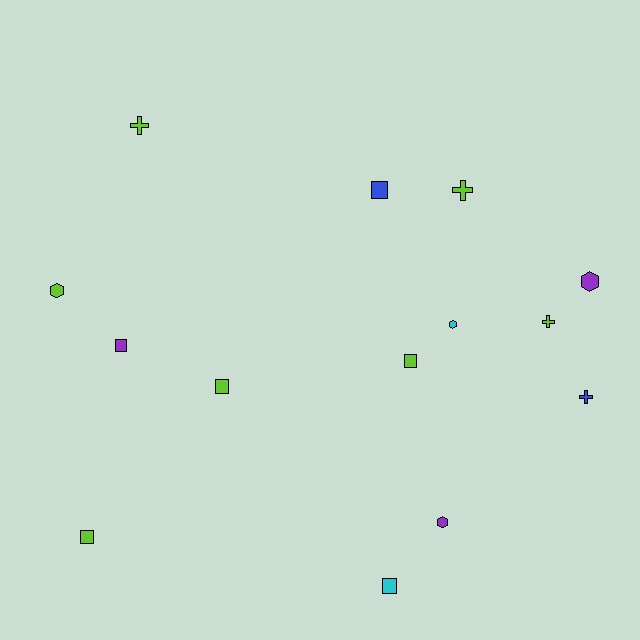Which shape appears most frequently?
Square, with 6 objects.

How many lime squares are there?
There are 3 lime squares.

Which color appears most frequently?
Lime, with 7 objects.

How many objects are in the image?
There are 14 objects.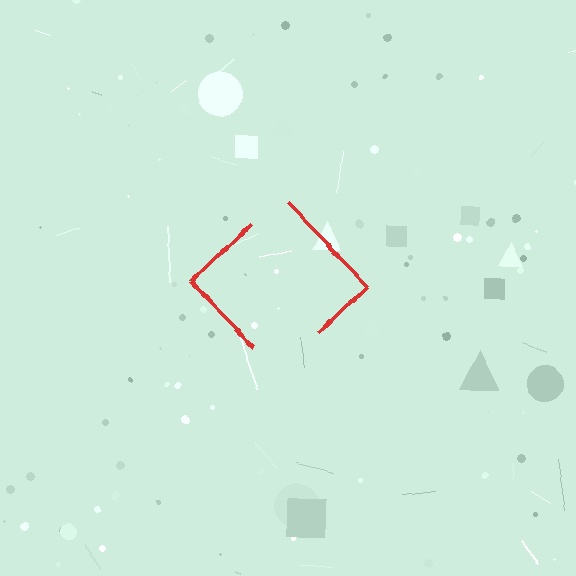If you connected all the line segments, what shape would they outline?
They would outline a diamond.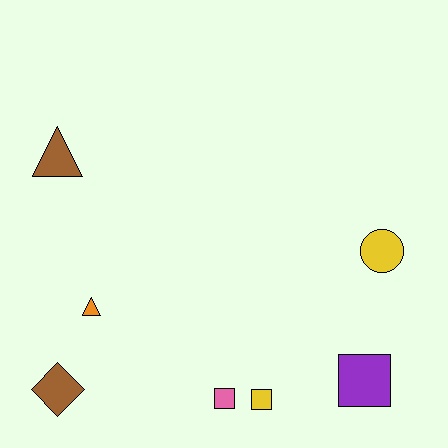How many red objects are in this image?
There are no red objects.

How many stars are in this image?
There are no stars.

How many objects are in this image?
There are 7 objects.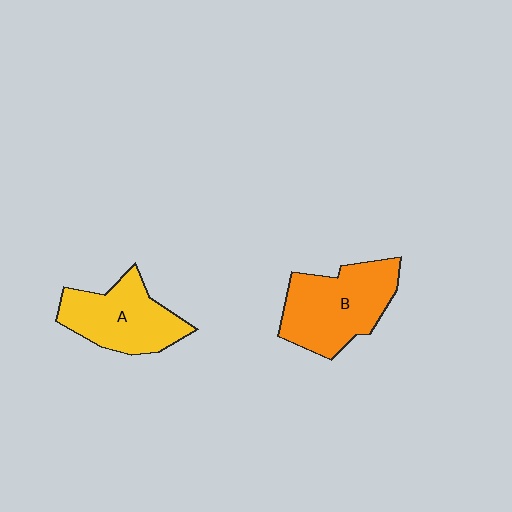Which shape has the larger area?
Shape B (orange).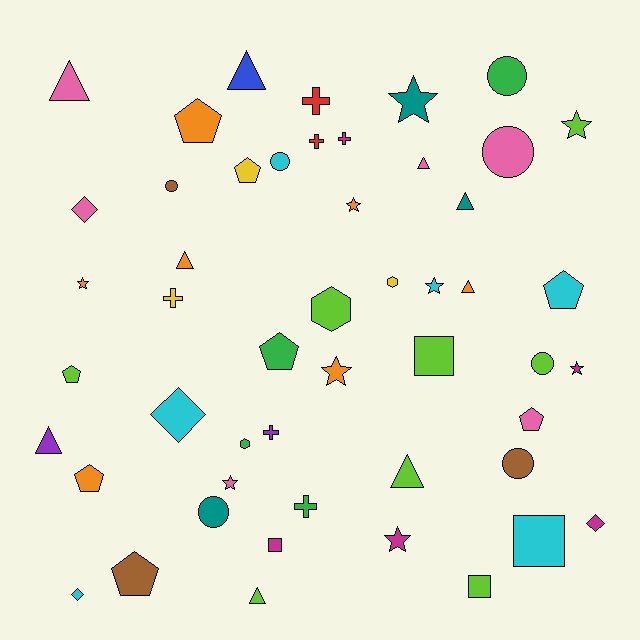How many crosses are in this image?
There are 6 crosses.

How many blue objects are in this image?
There is 1 blue object.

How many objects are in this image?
There are 50 objects.